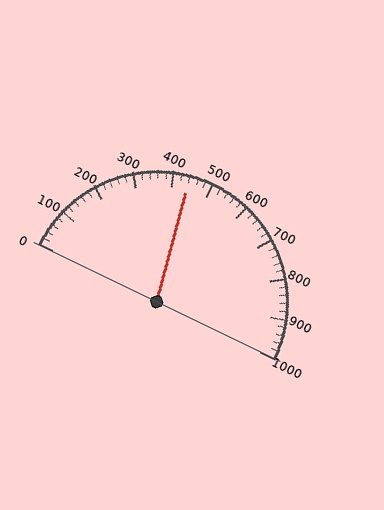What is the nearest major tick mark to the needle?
The nearest major tick mark is 400.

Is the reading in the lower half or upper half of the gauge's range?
The reading is in the lower half of the range (0 to 1000).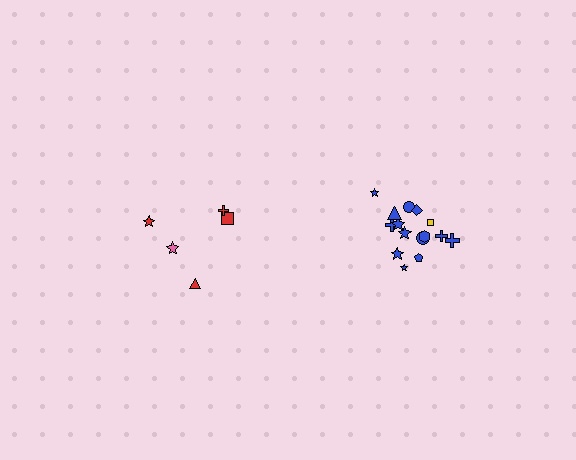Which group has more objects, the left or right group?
The right group.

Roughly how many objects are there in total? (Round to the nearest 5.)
Roughly 20 objects in total.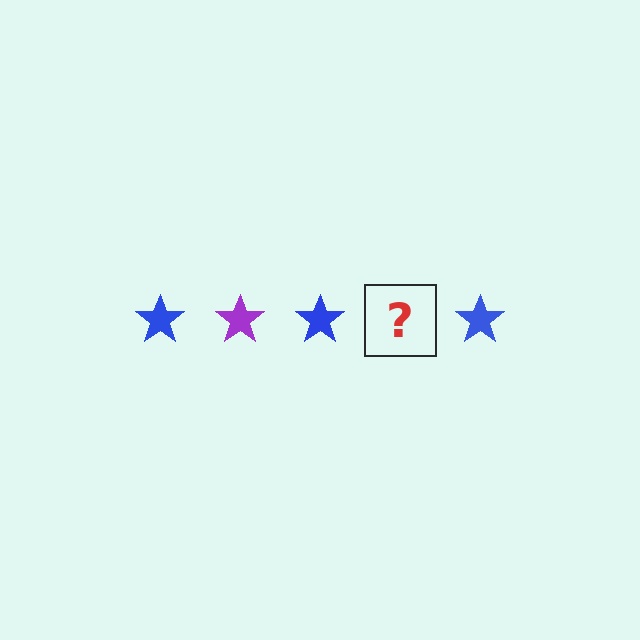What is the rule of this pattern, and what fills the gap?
The rule is that the pattern cycles through blue, purple stars. The gap should be filled with a purple star.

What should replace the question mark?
The question mark should be replaced with a purple star.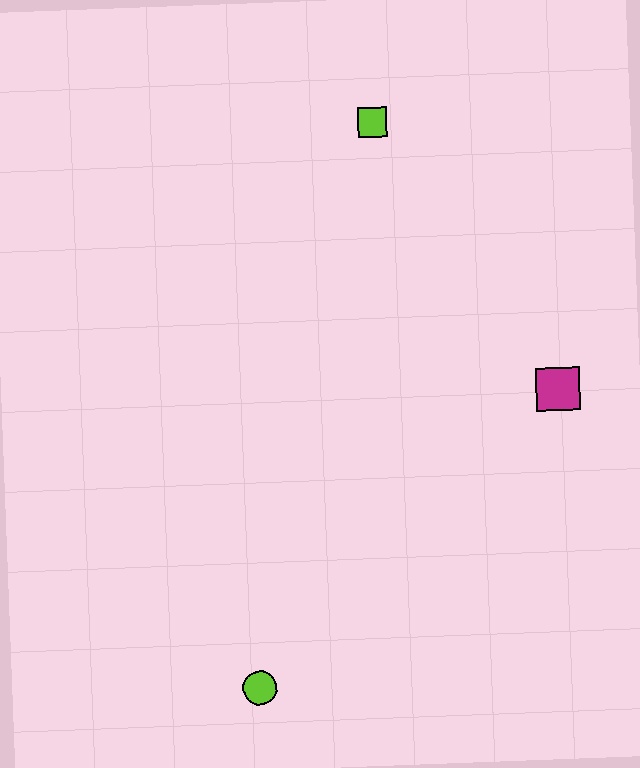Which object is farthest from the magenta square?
The lime circle is farthest from the magenta square.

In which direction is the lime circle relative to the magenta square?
The lime circle is to the left of the magenta square.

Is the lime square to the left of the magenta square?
Yes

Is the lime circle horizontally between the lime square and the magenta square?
No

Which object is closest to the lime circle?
The magenta square is closest to the lime circle.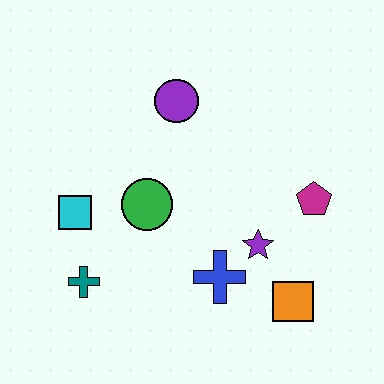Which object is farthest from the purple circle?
The orange square is farthest from the purple circle.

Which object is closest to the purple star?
The blue cross is closest to the purple star.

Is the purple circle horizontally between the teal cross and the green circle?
No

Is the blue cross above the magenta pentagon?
No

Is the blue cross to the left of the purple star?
Yes